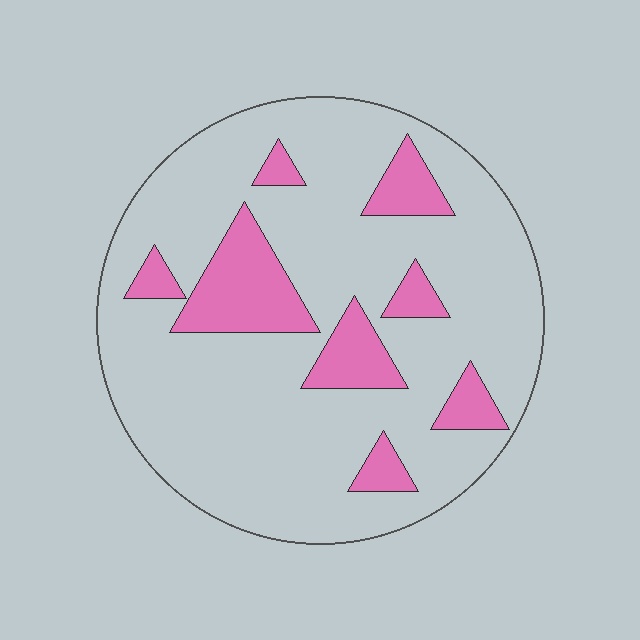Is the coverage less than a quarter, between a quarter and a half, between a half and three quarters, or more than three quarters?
Less than a quarter.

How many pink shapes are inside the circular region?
8.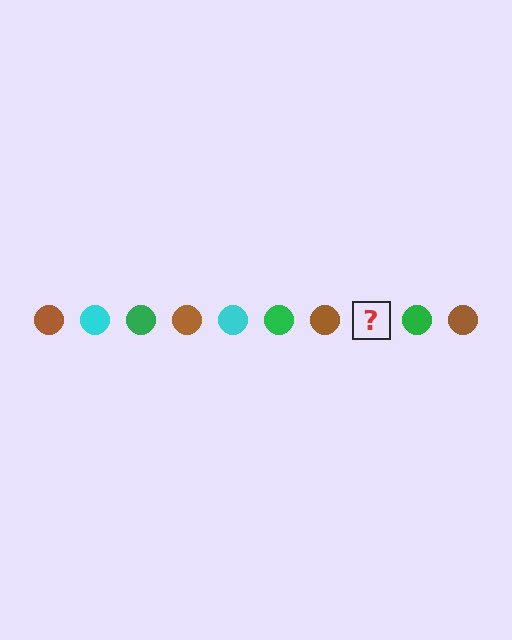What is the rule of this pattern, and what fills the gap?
The rule is that the pattern cycles through brown, cyan, green circles. The gap should be filled with a cyan circle.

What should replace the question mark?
The question mark should be replaced with a cyan circle.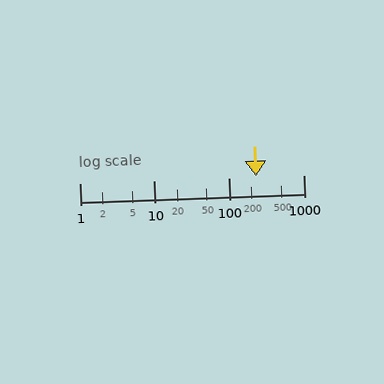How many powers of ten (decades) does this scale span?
The scale spans 3 decades, from 1 to 1000.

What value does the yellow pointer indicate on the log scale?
The pointer indicates approximately 230.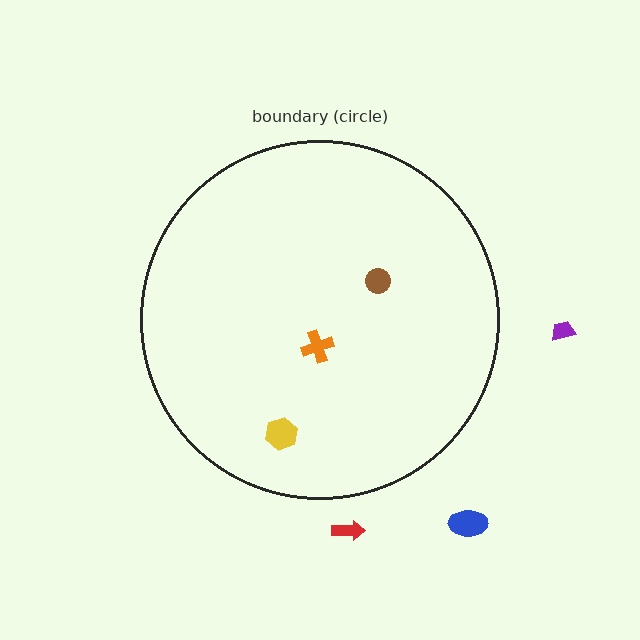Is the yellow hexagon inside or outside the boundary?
Inside.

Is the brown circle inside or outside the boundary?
Inside.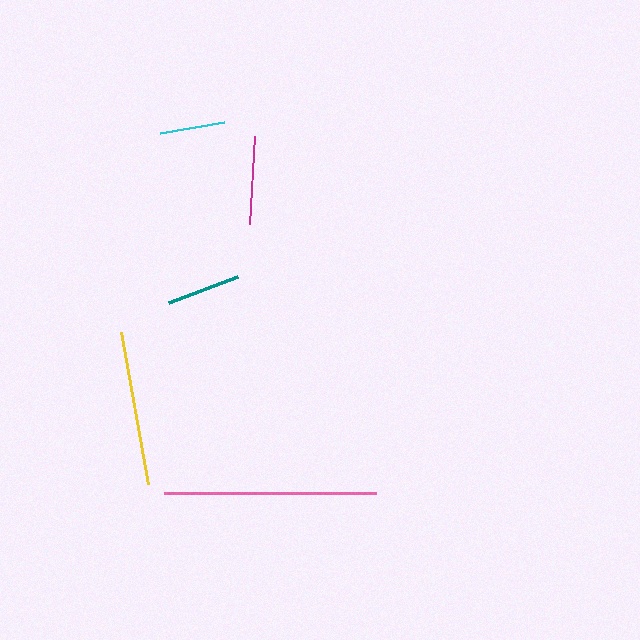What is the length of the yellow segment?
The yellow segment is approximately 154 pixels long.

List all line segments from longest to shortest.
From longest to shortest: pink, yellow, magenta, teal, cyan.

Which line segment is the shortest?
The cyan line is the shortest at approximately 65 pixels.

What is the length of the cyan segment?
The cyan segment is approximately 65 pixels long.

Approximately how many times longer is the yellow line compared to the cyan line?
The yellow line is approximately 2.4 times the length of the cyan line.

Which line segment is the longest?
The pink line is the longest at approximately 212 pixels.